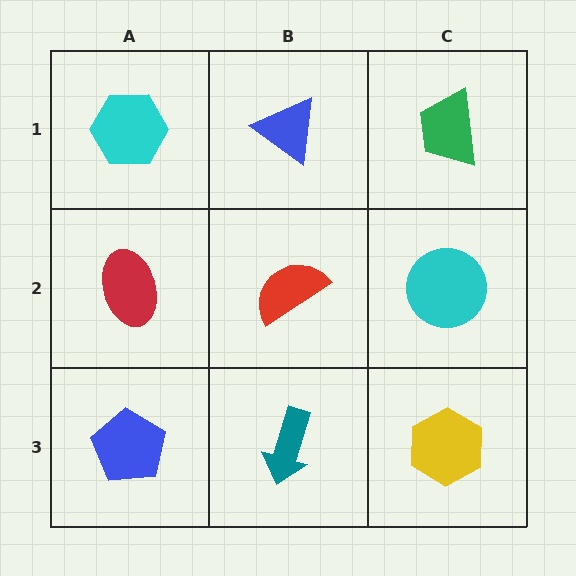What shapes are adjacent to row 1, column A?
A red ellipse (row 2, column A), a blue triangle (row 1, column B).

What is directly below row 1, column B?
A red semicircle.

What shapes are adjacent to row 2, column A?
A cyan hexagon (row 1, column A), a blue pentagon (row 3, column A), a red semicircle (row 2, column B).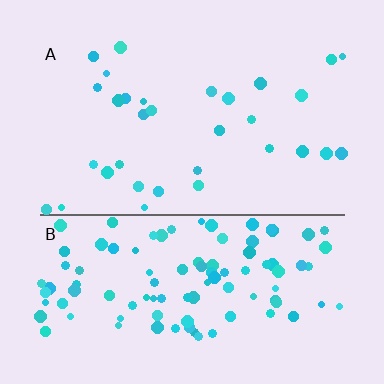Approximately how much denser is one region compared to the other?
Approximately 3.3× — region B over region A.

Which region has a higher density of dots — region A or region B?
B (the bottom).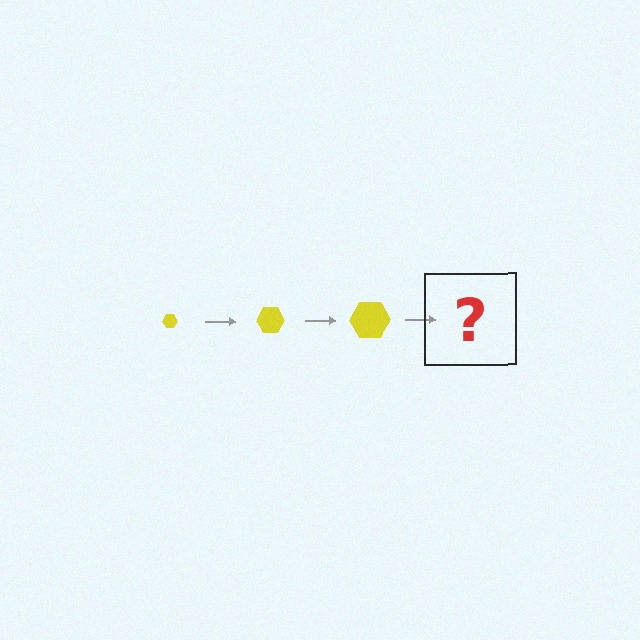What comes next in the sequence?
The next element should be a yellow hexagon, larger than the previous one.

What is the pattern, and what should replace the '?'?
The pattern is that the hexagon gets progressively larger each step. The '?' should be a yellow hexagon, larger than the previous one.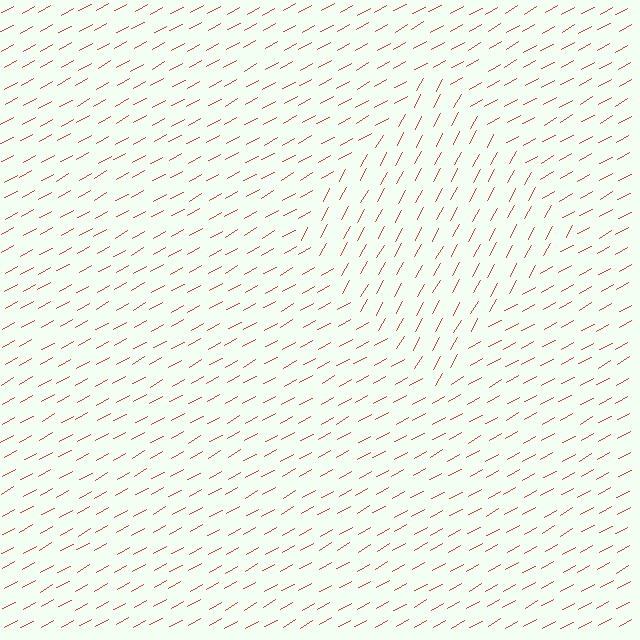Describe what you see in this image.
The image is filled with small red line segments. A diamond region in the image has lines oriented differently from the surrounding lines, creating a visible texture boundary.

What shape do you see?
I see a diamond.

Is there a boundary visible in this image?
Yes, there is a texture boundary formed by a change in line orientation.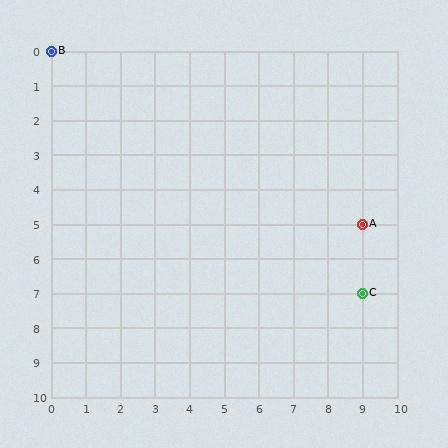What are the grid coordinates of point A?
Point A is at grid coordinates (9, 5).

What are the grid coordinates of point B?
Point B is at grid coordinates (0, 0).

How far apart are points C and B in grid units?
Points C and B are 9 columns and 7 rows apart (about 11.4 grid units diagonally).